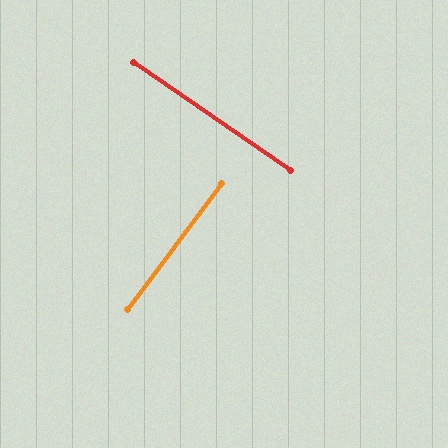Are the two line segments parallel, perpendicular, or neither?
Perpendicular — they meet at approximately 88°.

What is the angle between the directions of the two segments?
Approximately 88 degrees.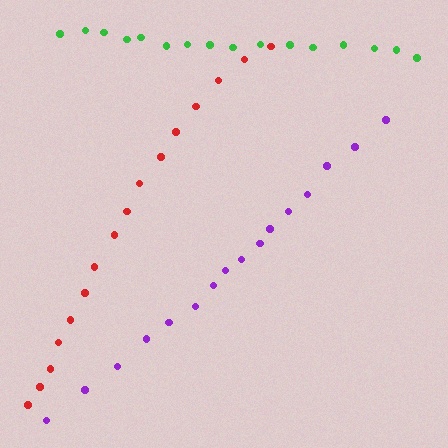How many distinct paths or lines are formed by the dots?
There are 3 distinct paths.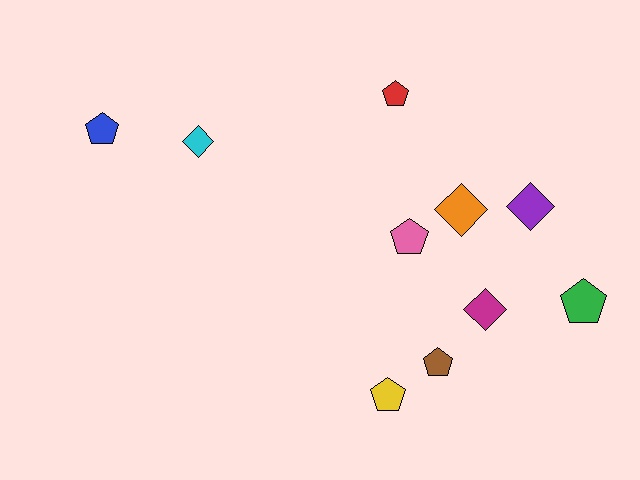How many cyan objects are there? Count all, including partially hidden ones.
There is 1 cyan object.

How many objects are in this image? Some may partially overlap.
There are 10 objects.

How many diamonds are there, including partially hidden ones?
There are 4 diamonds.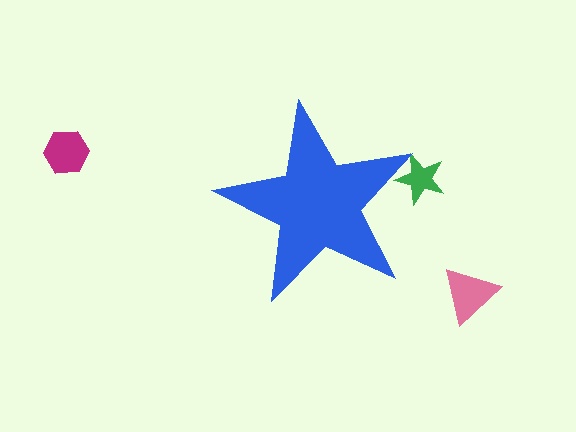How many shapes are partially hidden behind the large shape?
1 shape is partially hidden.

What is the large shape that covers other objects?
A blue star.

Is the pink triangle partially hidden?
No, the pink triangle is fully visible.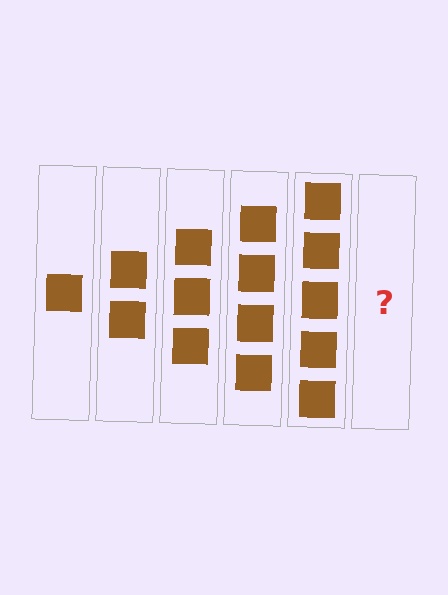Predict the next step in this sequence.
The next step is 6 squares.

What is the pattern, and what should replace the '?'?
The pattern is that each step adds one more square. The '?' should be 6 squares.